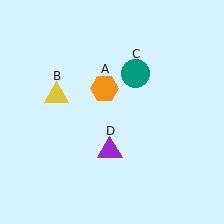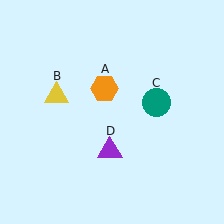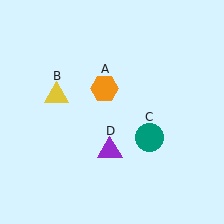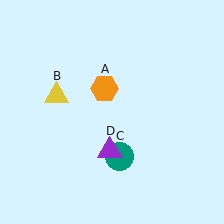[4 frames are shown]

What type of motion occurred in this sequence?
The teal circle (object C) rotated clockwise around the center of the scene.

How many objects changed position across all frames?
1 object changed position: teal circle (object C).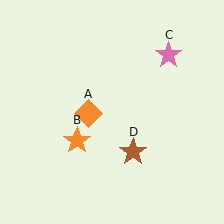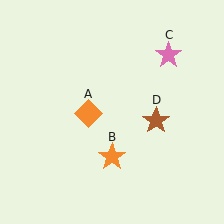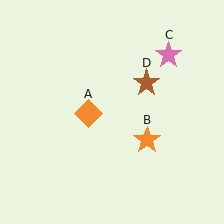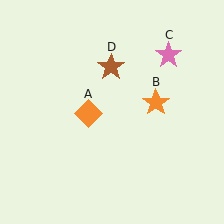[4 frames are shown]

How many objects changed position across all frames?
2 objects changed position: orange star (object B), brown star (object D).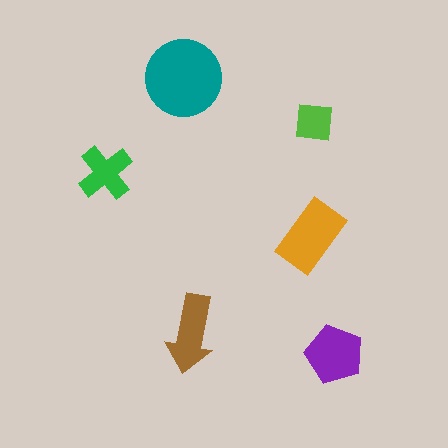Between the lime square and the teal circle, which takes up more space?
The teal circle.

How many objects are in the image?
There are 6 objects in the image.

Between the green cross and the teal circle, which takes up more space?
The teal circle.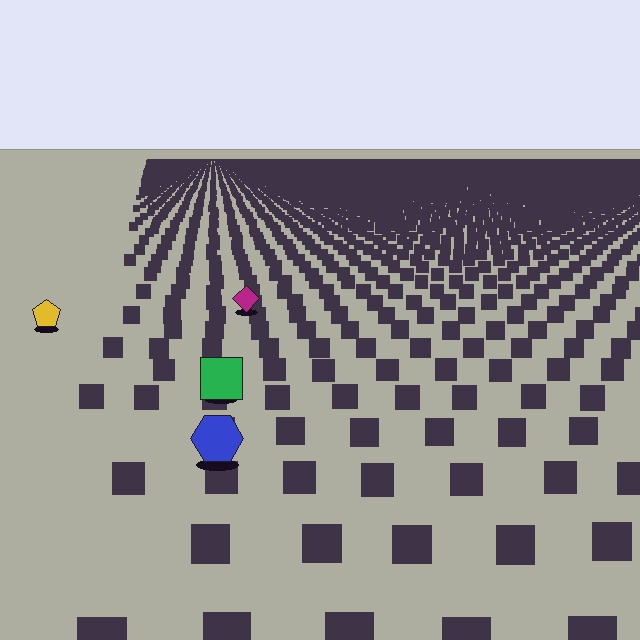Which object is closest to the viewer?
The blue hexagon is closest. The texture marks near it are larger and more spread out.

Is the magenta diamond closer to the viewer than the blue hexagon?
No. The blue hexagon is closer — you can tell from the texture gradient: the ground texture is coarser near it.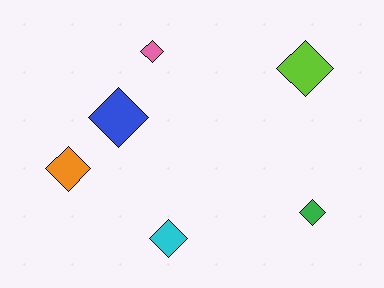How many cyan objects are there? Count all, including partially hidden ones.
There is 1 cyan object.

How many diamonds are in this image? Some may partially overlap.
There are 6 diamonds.